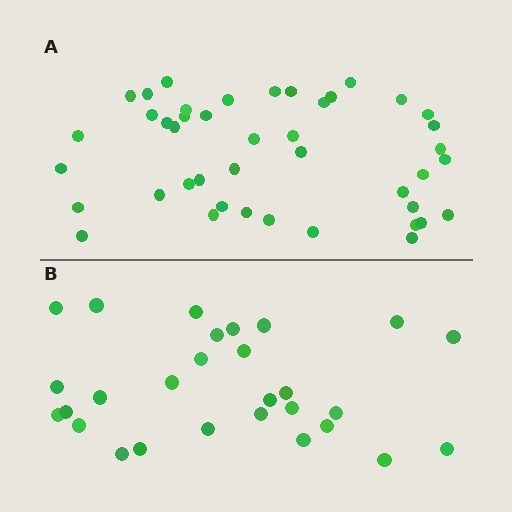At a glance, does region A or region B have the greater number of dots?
Region A (the top region) has more dots.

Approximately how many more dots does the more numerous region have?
Region A has approximately 15 more dots than region B.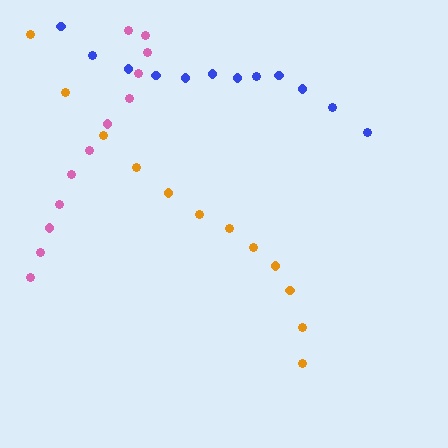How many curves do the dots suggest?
There are 3 distinct paths.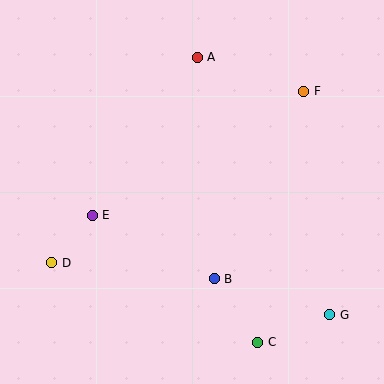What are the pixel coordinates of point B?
Point B is at (214, 279).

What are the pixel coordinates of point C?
Point C is at (258, 342).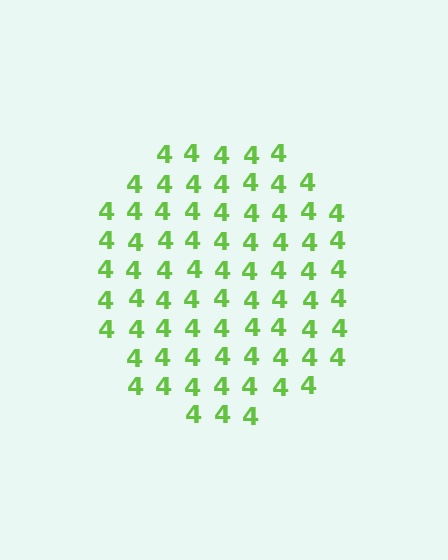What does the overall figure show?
The overall figure shows a circle.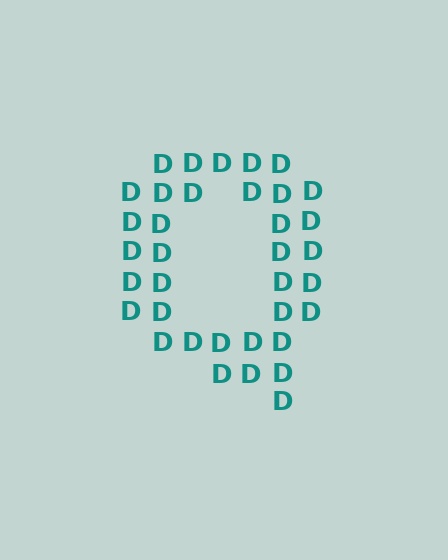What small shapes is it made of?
It is made of small letter D's.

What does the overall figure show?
The overall figure shows the letter Q.